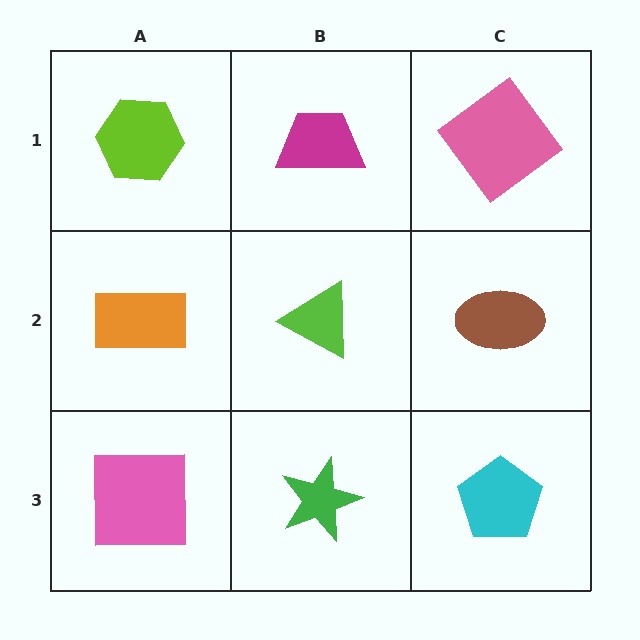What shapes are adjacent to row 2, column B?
A magenta trapezoid (row 1, column B), a green star (row 3, column B), an orange rectangle (row 2, column A), a brown ellipse (row 2, column C).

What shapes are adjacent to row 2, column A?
A lime hexagon (row 1, column A), a pink square (row 3, column A), a lime triangle (row 2, column B).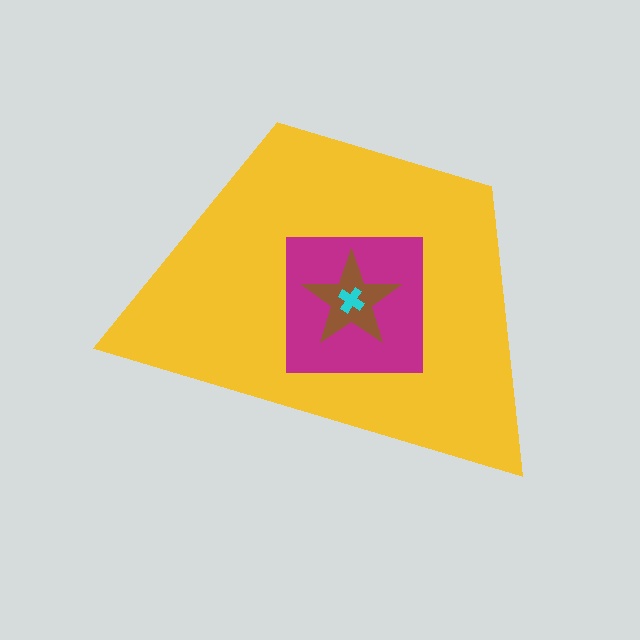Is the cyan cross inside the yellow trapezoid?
Yes.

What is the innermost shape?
The cyan cross.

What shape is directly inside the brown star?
The cyan cross.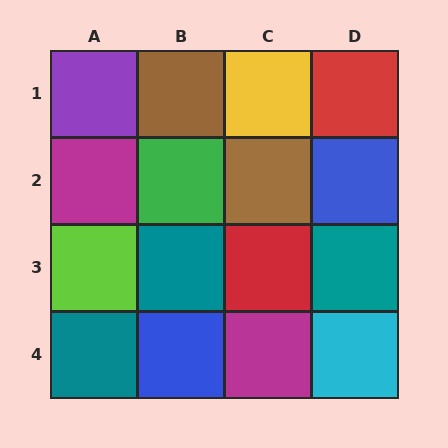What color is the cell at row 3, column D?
Teal.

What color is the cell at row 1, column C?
Yellow.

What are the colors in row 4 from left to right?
Teal, blue, magenta, cyan.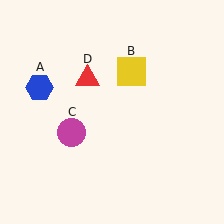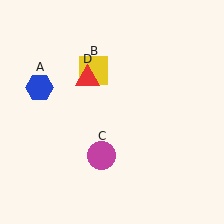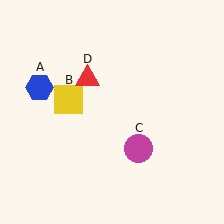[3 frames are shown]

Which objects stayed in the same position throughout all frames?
Blue hexagon (object A) and red triangle (object D) remained stationary.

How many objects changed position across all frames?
2 objects changed position: yellow square (object B), magenta circle (object C).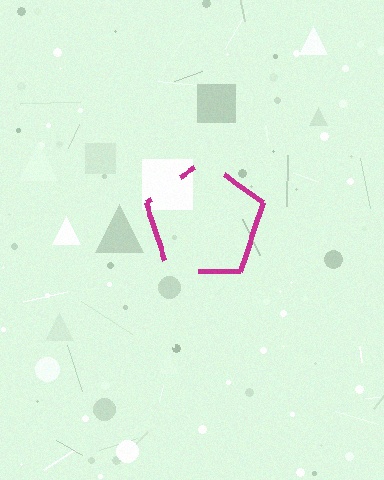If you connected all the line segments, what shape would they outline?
They would outline a pentagon.